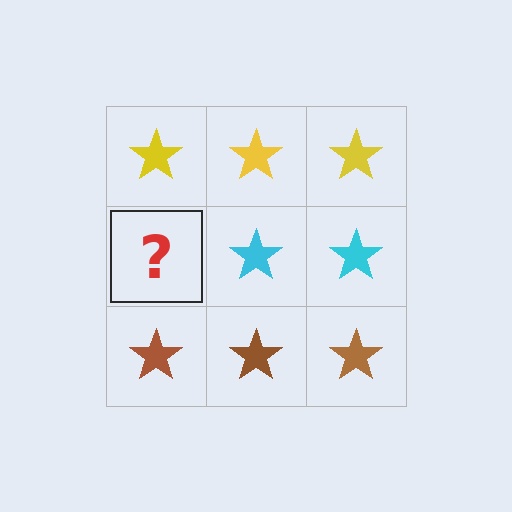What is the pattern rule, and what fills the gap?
The rule is that each row has a consistent color. The gap should be filled with a cyan star.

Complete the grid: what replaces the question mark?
The question mark should be replaced with a cyan star.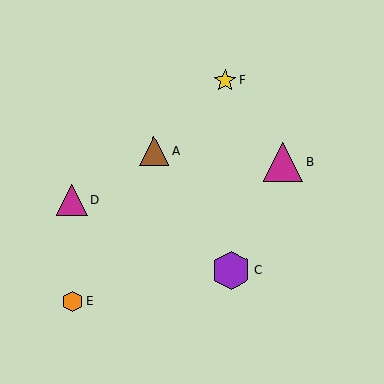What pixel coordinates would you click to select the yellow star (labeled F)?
Click at (225, 80) to select the yellow star F.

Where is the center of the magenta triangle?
The center of the magenta triangle is at (283, 162).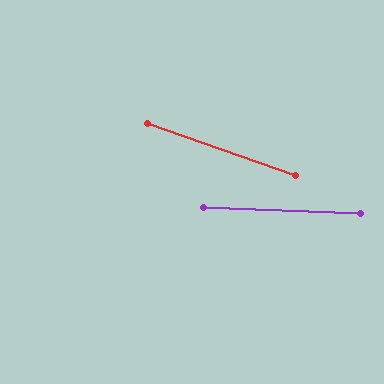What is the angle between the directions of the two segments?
Approximately 17 degrees.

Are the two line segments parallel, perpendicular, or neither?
Neither parallel nor perpendicular — they differ by about 17°.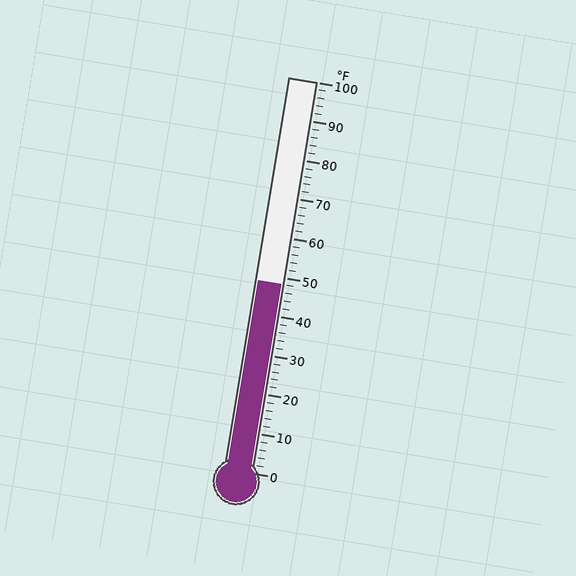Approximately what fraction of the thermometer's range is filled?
The thermometer is filled to approximately 50% of its range.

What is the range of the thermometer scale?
The thermometer scale ranges from 0°F to 100°F.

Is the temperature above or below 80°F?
The temperature is below 80°F.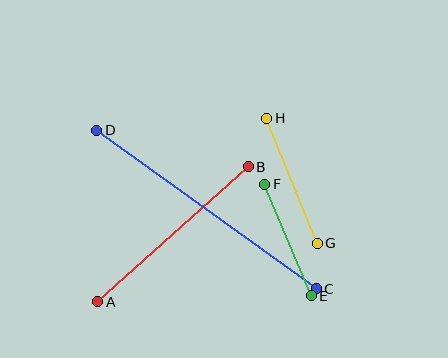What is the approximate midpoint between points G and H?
The midpoint is at approximately (292, 181) pixels.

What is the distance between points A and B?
The distance is approximately 202 pixels.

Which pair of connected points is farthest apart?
Points C and D are farthest apart.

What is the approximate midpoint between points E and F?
The midpoint is at approximately (288, 240) pixels.